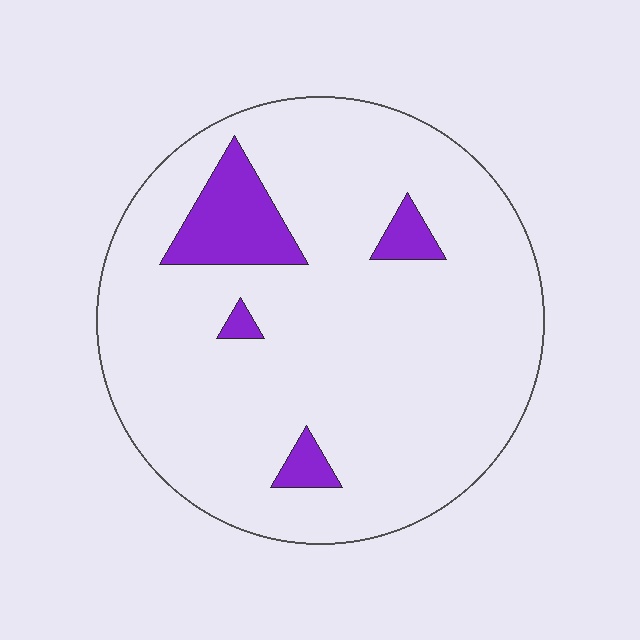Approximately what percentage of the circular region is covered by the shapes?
Approximately 10%.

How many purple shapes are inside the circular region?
4.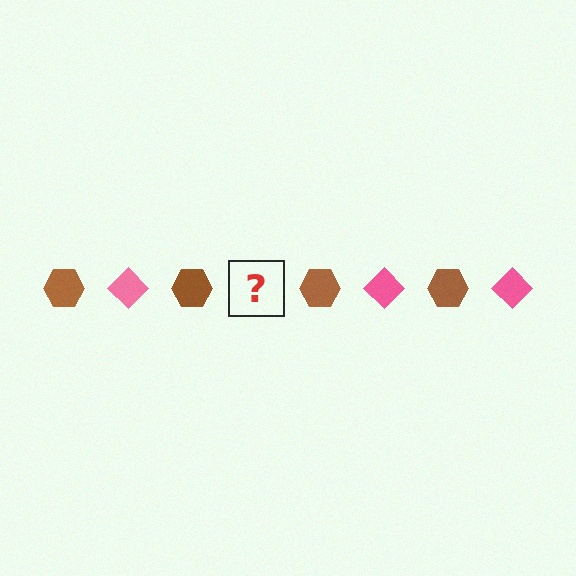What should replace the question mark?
The question mark should be replaced with a pink diamond.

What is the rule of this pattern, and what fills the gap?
The rule is that the pattern alternates between brown hexagon and pink diamond. The gap should be filled with a pink diamond.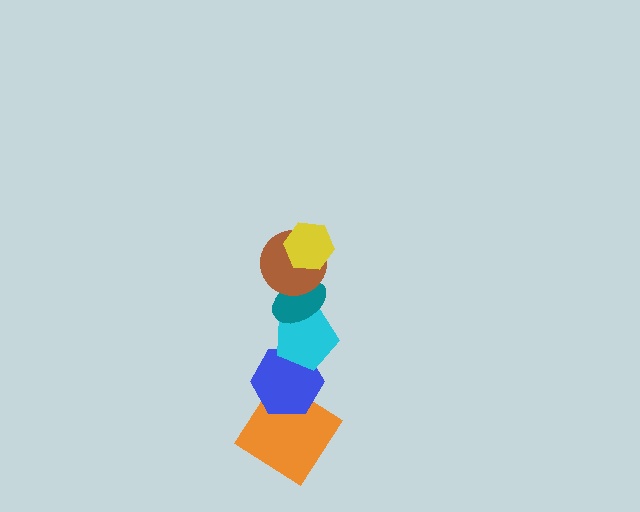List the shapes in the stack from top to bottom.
From top to bottom: the yellow hexagon, the brown circle, the teal ellipse, the cyan pentagon, the blue hexagon, the orange diamond.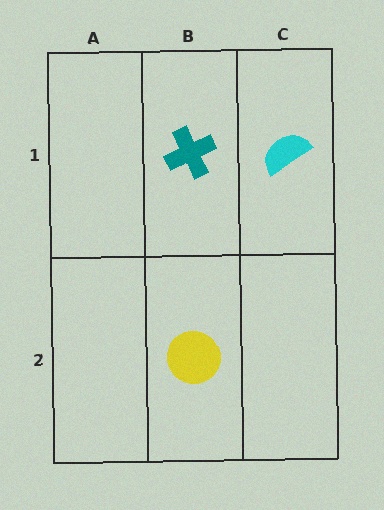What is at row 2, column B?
A yellow circle.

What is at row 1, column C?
A cyan semicircle.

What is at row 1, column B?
A teal cross.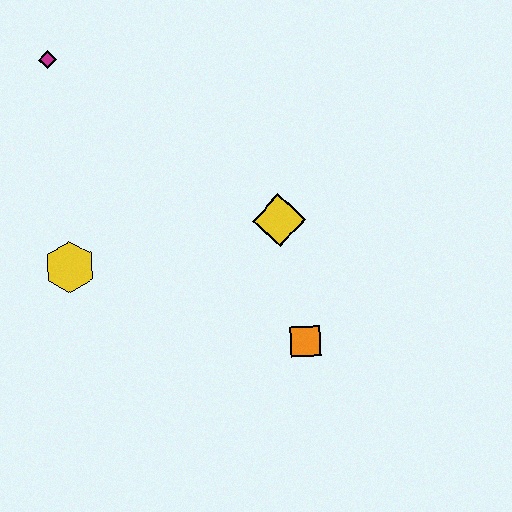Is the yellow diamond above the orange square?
Yes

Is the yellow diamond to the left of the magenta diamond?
No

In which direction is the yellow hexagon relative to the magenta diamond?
The yellow hexagon is below the magenta diamond.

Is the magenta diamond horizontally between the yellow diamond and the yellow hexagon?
No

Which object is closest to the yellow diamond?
The orange square is closest to the yellow diamond.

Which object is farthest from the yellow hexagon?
The orange square is farthest from the yellow hexagon.